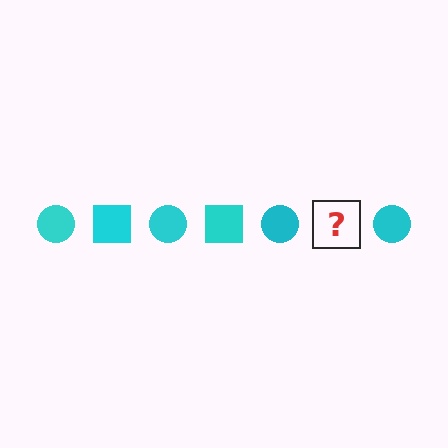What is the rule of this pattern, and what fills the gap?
The rule is that the pattern cycles through circle, square shapes in cyan. The gap should be filled with a cyan square.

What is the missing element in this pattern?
The missing element is a cyan square.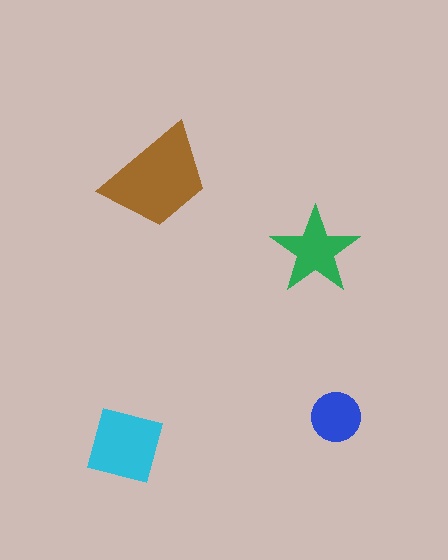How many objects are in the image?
There are 4 objects in the image.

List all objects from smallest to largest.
The blue circle, the green star, the cyan square, the brown trapezoid.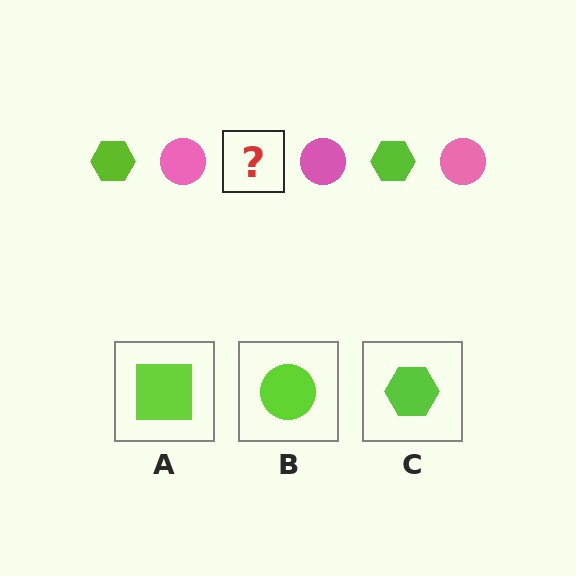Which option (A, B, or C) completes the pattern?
C.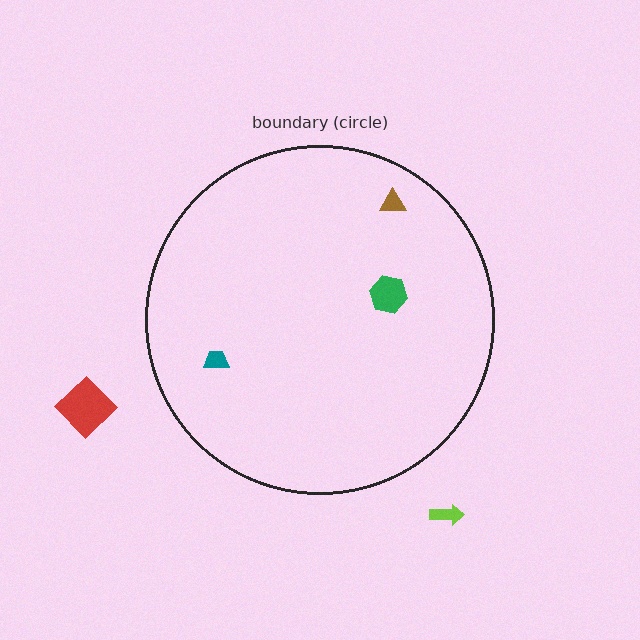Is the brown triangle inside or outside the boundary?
Inside.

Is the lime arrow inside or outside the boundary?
Outside.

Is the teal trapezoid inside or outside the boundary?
Inside.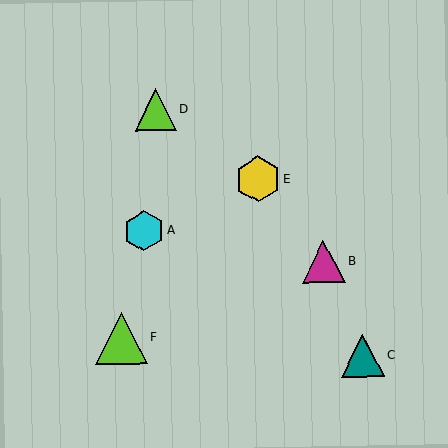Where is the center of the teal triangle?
The center of the teal triangle is at (363, 355).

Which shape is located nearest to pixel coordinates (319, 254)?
The magenta triangle (labeled B) at (324, 262) is nearest to that location.